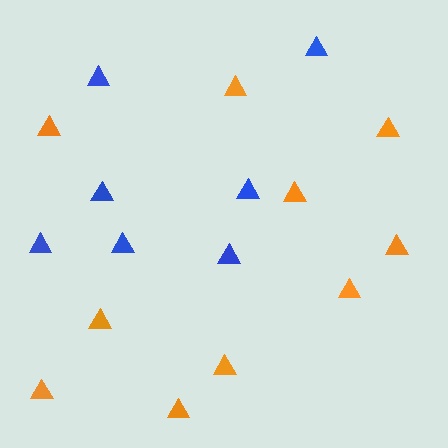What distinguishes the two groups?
There are 2 groups: one group of orange triangles (10) and one group of blue triangles (7).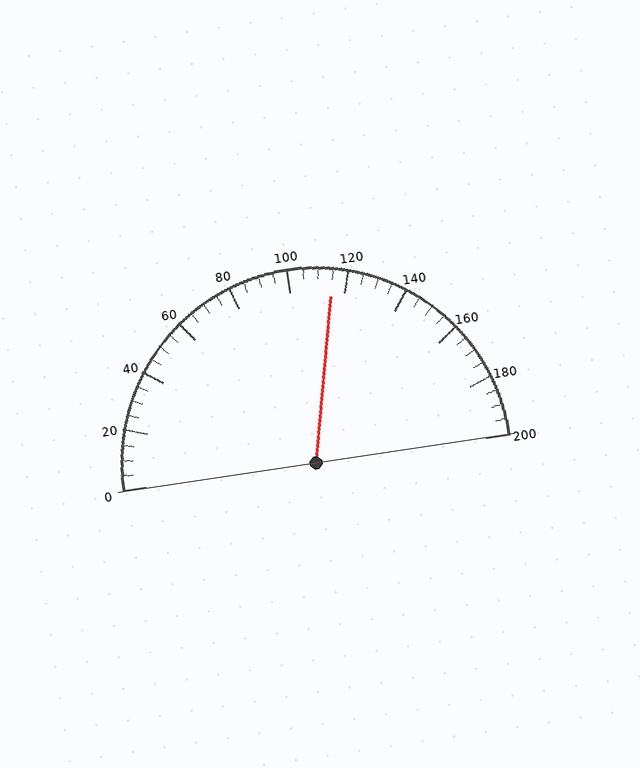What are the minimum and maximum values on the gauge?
The gauge ranges from 0 to 200.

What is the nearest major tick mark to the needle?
The nearest major tick mark is 120.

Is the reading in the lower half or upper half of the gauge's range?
The reading is in the upper half of the range (0 to 200).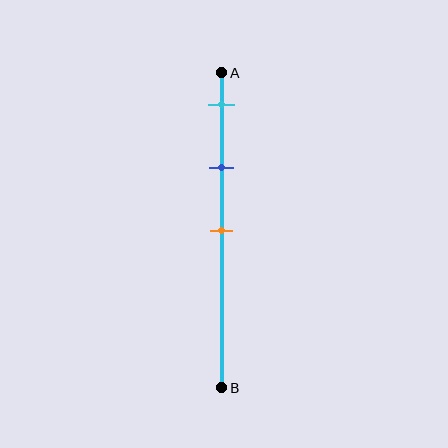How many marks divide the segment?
There are 3 marks dividing the segment.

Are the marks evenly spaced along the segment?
Yes, the marks are approximately evenly spaced.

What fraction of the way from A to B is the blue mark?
The blue mark is approximately 30% (0.3) of the way from A to B.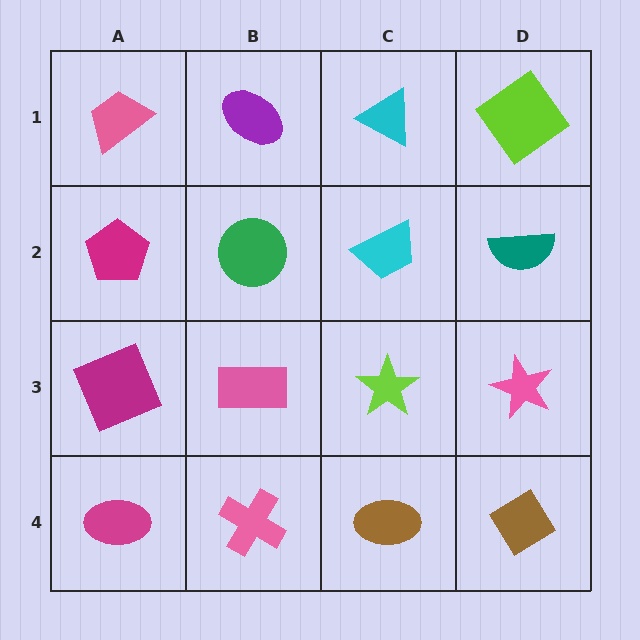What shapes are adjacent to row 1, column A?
A magenta pentagon (row 2, column A), a purple ellipse (row 1, column B).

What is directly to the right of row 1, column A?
A purple ellipse.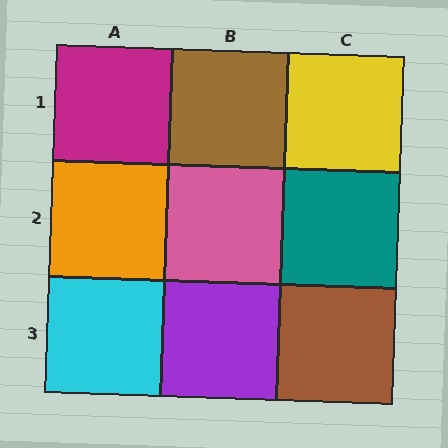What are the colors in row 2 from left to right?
Orange, pink, teal.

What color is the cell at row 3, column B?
Purple.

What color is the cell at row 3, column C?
Brown.